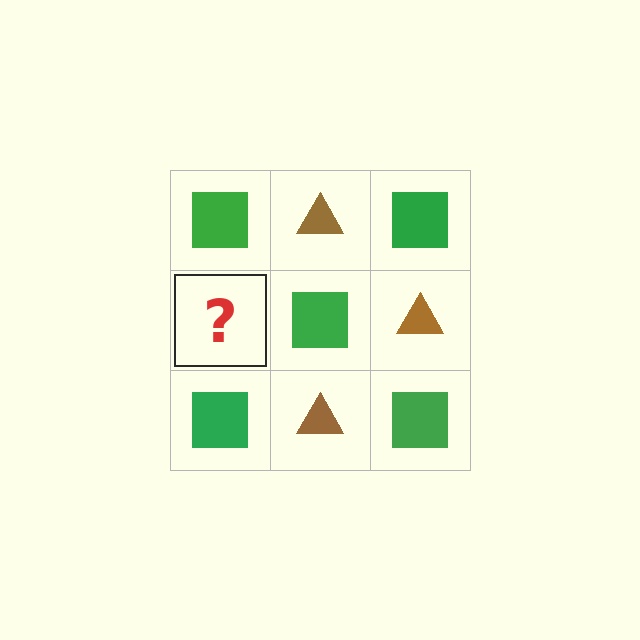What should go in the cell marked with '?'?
The missing cell should contain a brown triangle.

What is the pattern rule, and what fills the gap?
The rule is that it alternates green square and brown triangle in a checkerboard pattern. The gap should be filled with a brown triangle.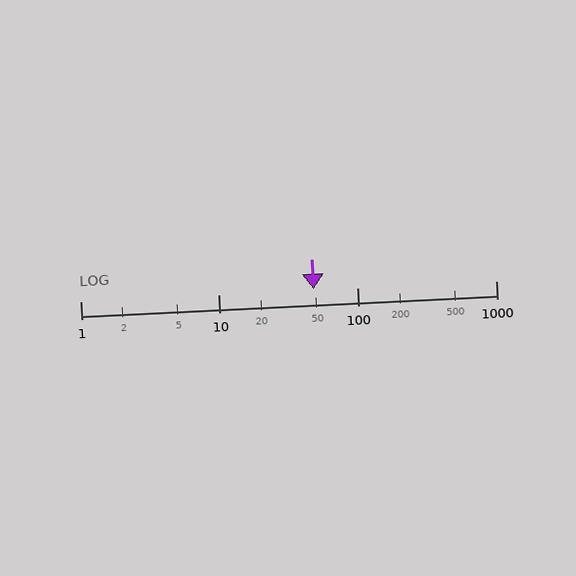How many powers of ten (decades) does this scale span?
The scale spans 3 decades, from 1 to 1000.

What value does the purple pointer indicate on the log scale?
The pointer indicates approximately 48.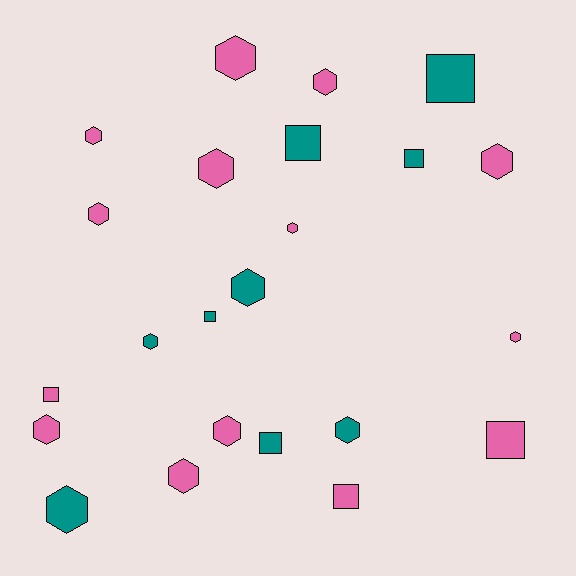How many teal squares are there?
There are 5 teal squares.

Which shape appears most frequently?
Hexagon, with 15 objects.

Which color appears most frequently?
Pink, with 14 objects.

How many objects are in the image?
There are 23 objects.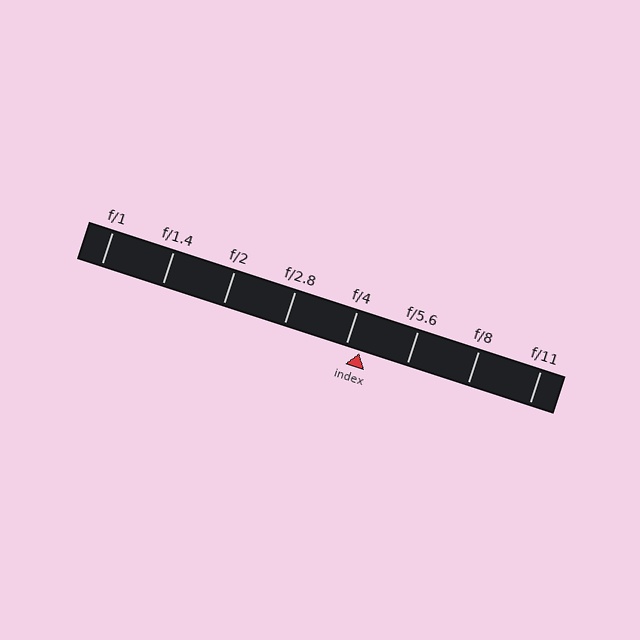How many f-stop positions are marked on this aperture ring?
There are 8 f-stop positions marked.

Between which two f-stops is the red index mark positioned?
The index mark is between f/4 and f/5.6.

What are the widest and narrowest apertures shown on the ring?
The widest aperture shown is f/1 and the narrowest is f/11.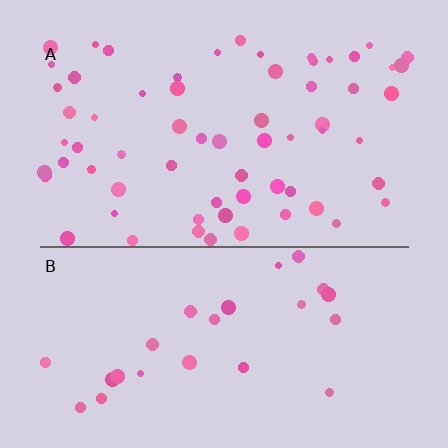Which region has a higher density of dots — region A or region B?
A (the top).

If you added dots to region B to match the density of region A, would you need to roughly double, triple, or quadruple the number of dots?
Approximately triple.